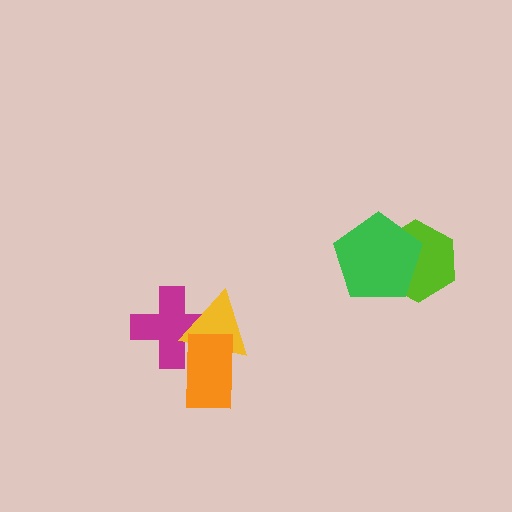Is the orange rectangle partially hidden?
No, no other shape covers it.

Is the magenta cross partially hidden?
Yes, it is partially covered by another shape.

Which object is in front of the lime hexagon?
The green pentagon is in front of the lime hexagon.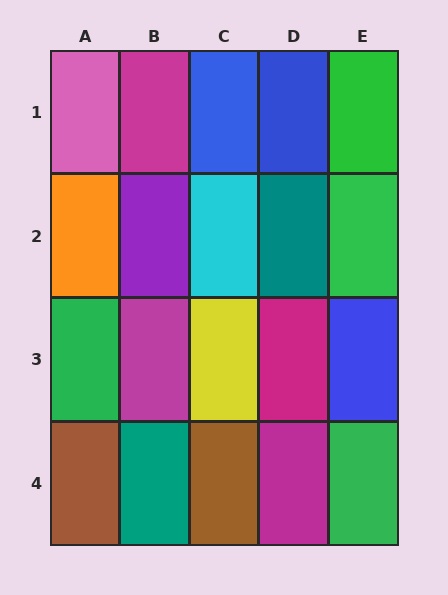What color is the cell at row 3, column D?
Magenta.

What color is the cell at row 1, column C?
Blue.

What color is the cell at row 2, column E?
Green.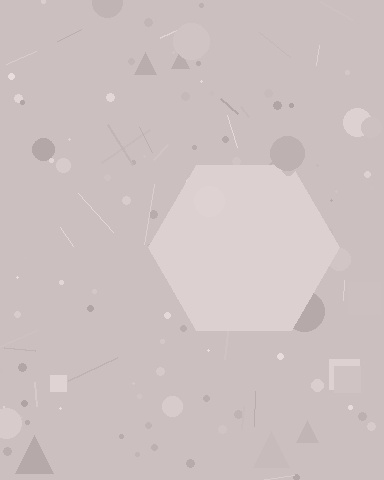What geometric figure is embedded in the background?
A hexagon is embedded in the background.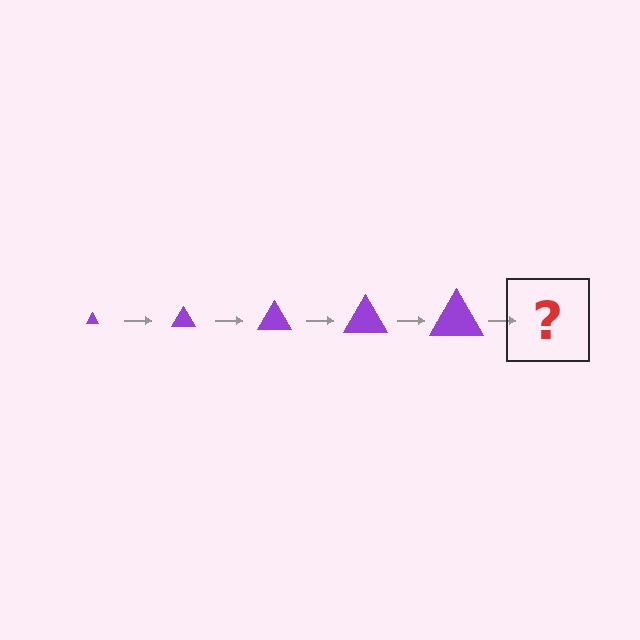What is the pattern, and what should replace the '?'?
The pattern is that the triangle gets progressively larger each step. The '?' should be a purple triangle, larger than the previous one.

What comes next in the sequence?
The next element should be a purple triangle, larger than the previous one.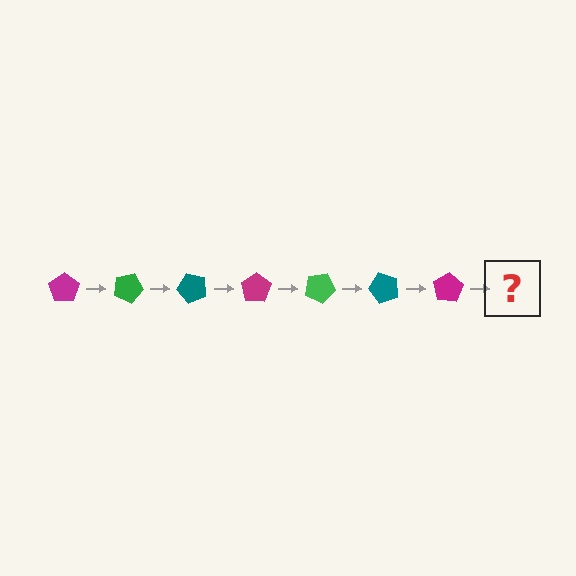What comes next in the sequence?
The next element should be a green pentagon, rotated 175 degrees from the start.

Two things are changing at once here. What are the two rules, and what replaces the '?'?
The two rules are that it rotates 25 degrees each step and the color cycles through magenta, green, and teal. The '?' should be a green pentagon, rotated 175 degrees from the start.